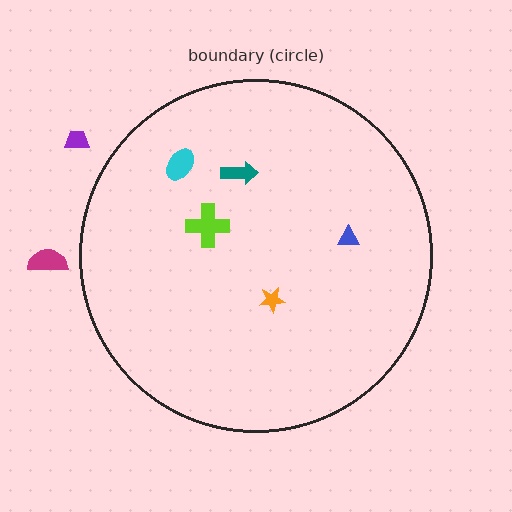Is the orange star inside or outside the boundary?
Inside.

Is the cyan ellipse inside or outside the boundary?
Inside.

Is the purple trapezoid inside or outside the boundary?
Outside.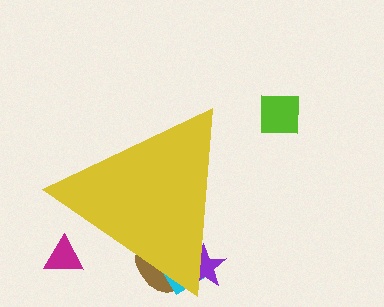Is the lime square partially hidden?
No, the lime square is fully visible.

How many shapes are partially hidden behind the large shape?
4 shapes are partially hidden.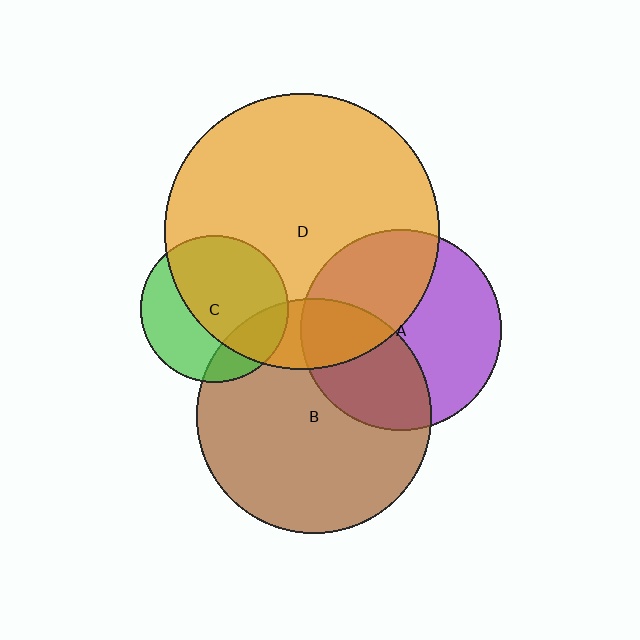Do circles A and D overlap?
Yes.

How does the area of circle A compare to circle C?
Approximately 1.9 times.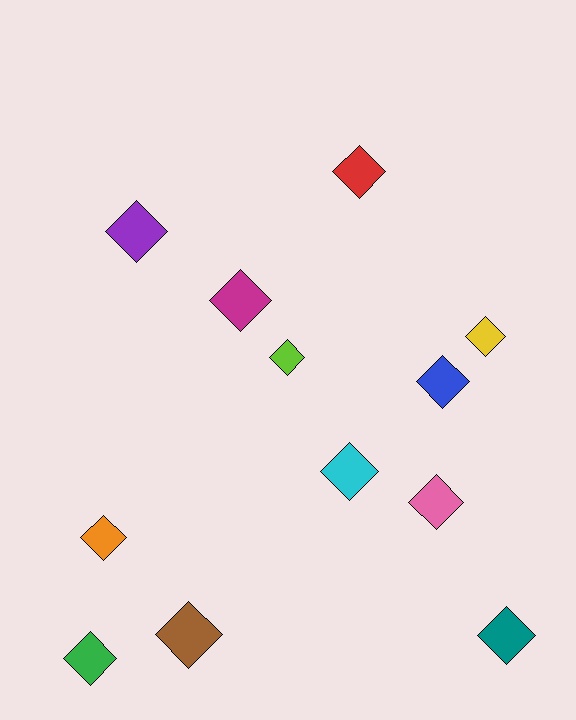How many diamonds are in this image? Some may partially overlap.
There are 12 diamonds.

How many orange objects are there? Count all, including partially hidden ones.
There is 1 orange object.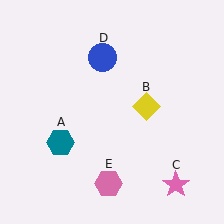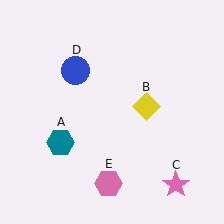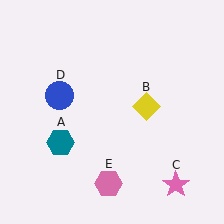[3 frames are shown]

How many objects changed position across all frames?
1 object changed position: blue circle (object D).